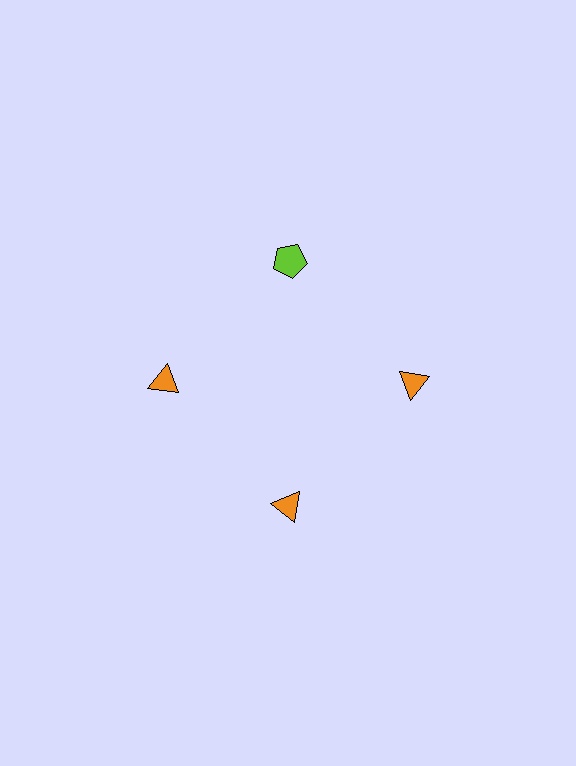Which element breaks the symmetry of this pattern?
The lime pentagon at roughly the 12 o'clock position breaks the symmetry. All other shapes are orange triangles.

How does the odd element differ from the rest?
It differs in both color (lime instead of orange) and shape (pentagon instead of triangle).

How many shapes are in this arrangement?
There are 4 shapes arranged in a ring pattern.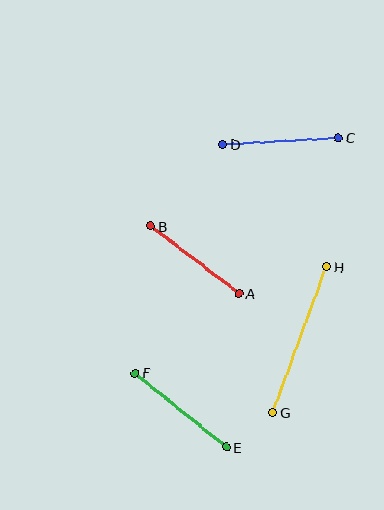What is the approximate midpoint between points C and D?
The midpoint is at approximately (281, 141) pixels.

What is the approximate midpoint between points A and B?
The midpoint is at approximately (195, 260) pixels.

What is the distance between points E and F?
The distance is approximately 117 pixels.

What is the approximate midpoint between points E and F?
The midpoint is at approximately (181, 410) pixels.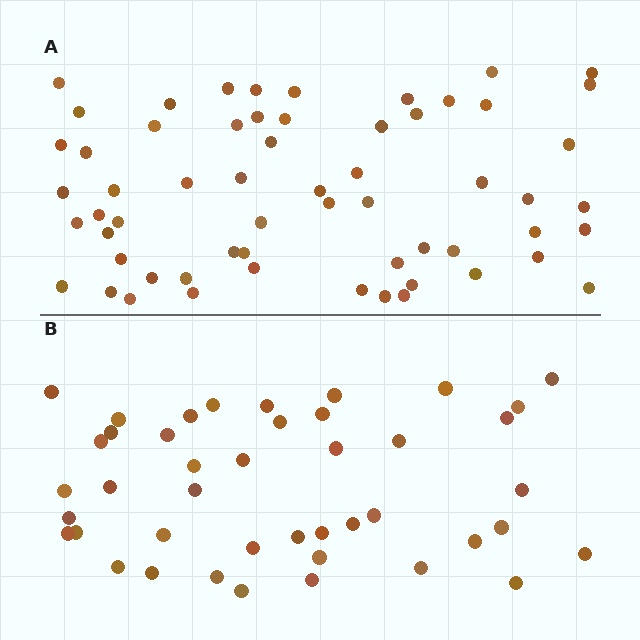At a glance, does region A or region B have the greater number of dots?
Region A (the top region) has more dots.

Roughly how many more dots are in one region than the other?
Region A has approximately 15 more dots than region B.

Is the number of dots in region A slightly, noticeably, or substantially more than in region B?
Region A has noticeably more, but not dramatically so. The ratio is roughly 1.4 to 1.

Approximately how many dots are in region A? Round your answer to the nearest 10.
About 60 dots.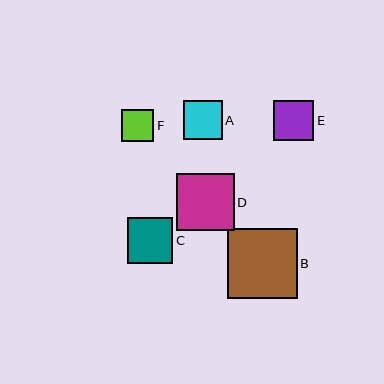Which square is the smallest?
Square F is the smallest with a size of approximately 32 pixels.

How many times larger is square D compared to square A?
Square D is approximately 1.5 times the size of square A.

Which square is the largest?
Square B is the largest with a size of approximately 70 pixels.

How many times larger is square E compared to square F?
Square E is approximately 1.2 times the size of square F.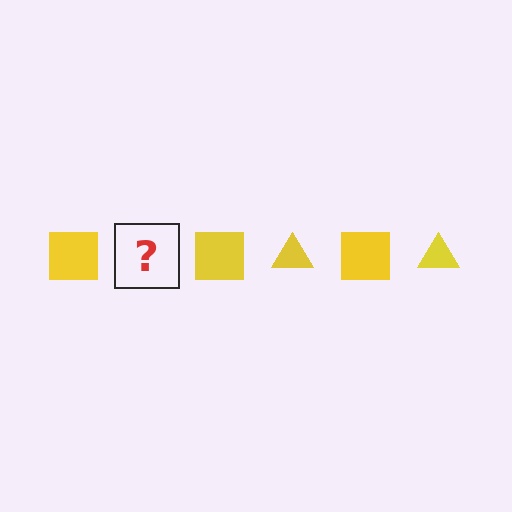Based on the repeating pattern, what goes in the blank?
The blank should be a yellow triangle.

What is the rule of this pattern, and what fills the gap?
The rule is that the pattern cycles through square, triangle shapes in yellow. The gap should be filled with a yellow triangle.